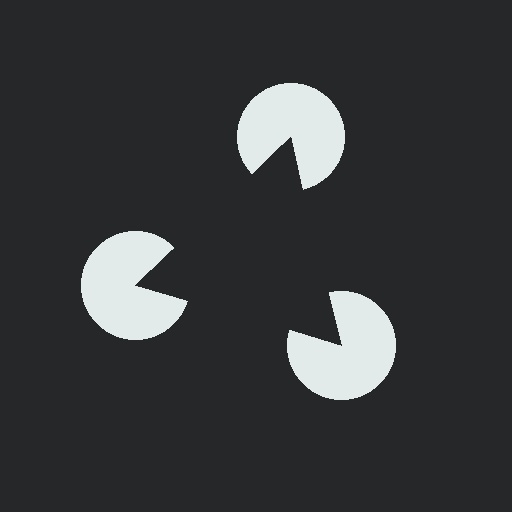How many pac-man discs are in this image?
There are 3 — one at each vertex of the illusory triangle.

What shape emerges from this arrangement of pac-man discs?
An illusory triangle — its edges are inferred from the aligned wedge cuts in the pac-man discs, not physically drawn.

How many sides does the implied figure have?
3 sides.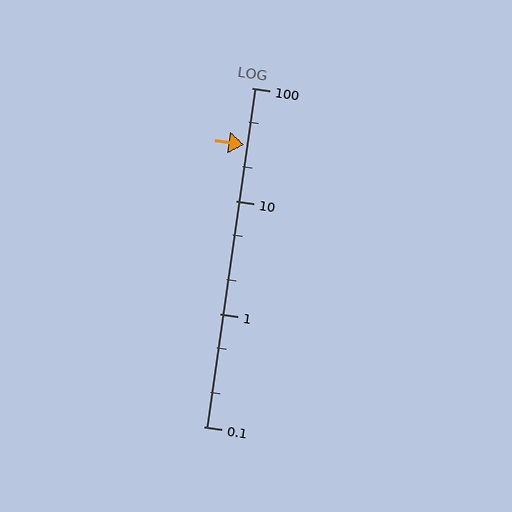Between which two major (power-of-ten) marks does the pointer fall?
The pointer is between 10 and 100.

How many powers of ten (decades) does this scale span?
The scale spans 3 decades, from 0.1 to 100.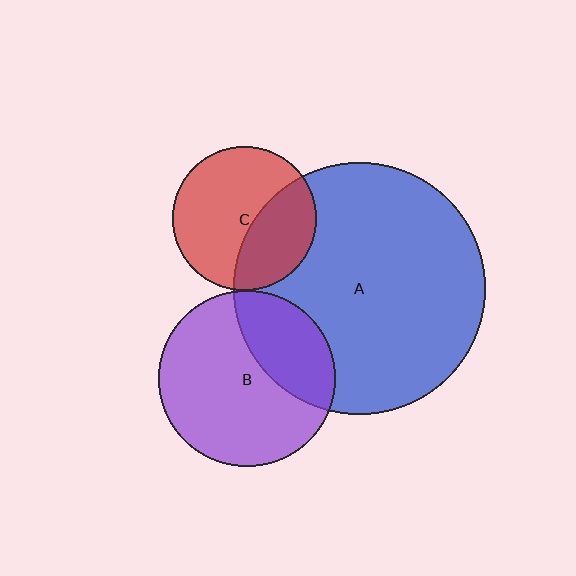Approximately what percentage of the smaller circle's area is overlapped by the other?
Approximately 30%.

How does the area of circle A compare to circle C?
Approximately 3.1 times.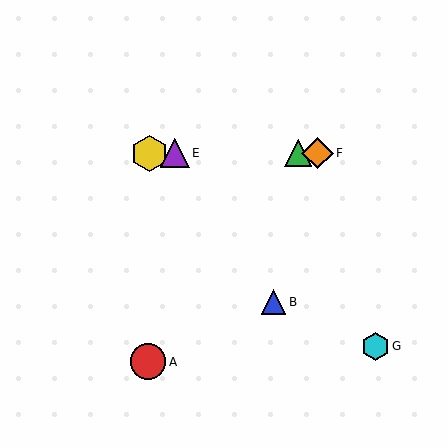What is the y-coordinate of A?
Object A is at y≈362.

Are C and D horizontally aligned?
Yes, both are at y≈153.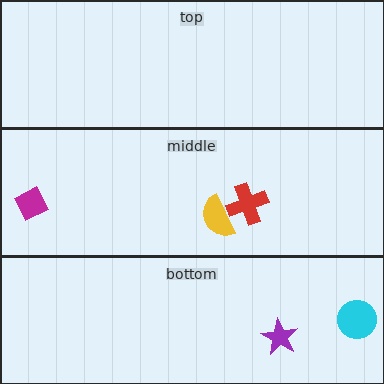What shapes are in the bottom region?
The cyan circle, the purple star.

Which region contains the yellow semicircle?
The middle region.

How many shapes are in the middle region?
3.